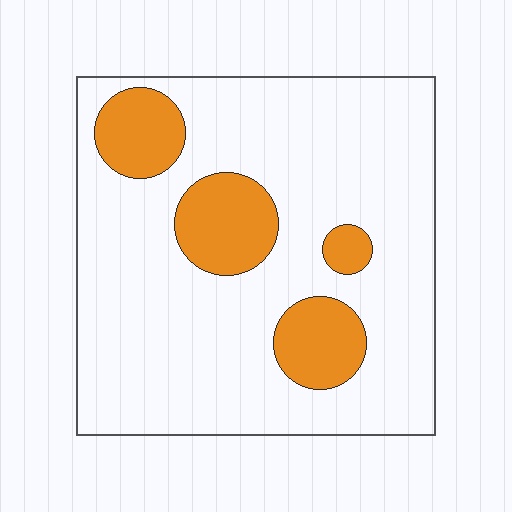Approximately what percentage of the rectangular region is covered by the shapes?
Approximately 20%.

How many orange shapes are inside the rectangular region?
4.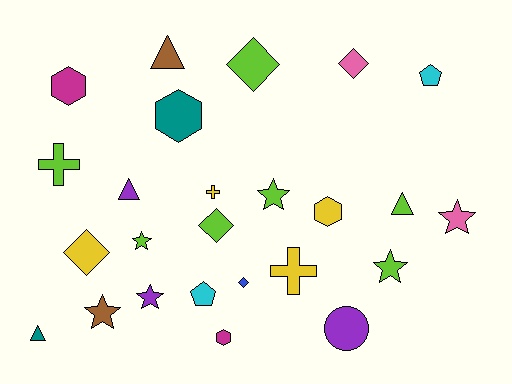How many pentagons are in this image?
There are 2 pentagons.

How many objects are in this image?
There are 25 objects.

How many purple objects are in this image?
There are 3 purple objects.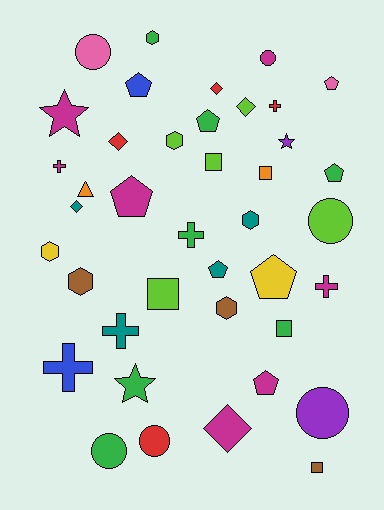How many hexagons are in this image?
There are 6 hexagons.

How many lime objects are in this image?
There are 5 lime objects.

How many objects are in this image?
There are 40 objects.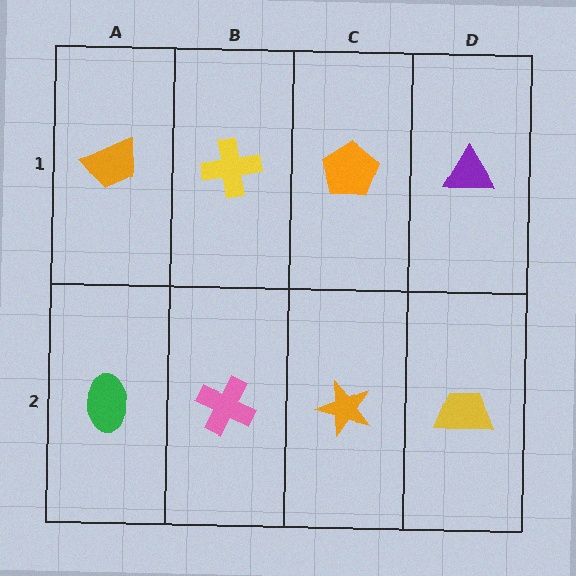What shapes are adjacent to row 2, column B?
A yellow cross (row 1, column B), a green ellipse (row 2, column A), an orange star (row 2, column C).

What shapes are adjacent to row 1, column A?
A green ellipse (row 2, column A), a yellow cross (row 1, column B).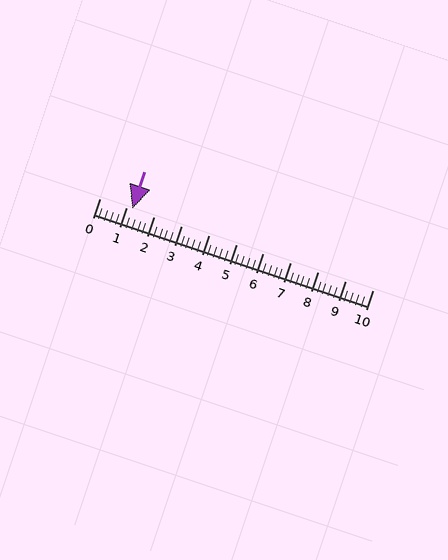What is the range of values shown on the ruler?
The ruler shows values from 0 to 10.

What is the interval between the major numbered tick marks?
The major tick marks are spaced 1 units apart.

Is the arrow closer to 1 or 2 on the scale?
The arrow is closer to 1.